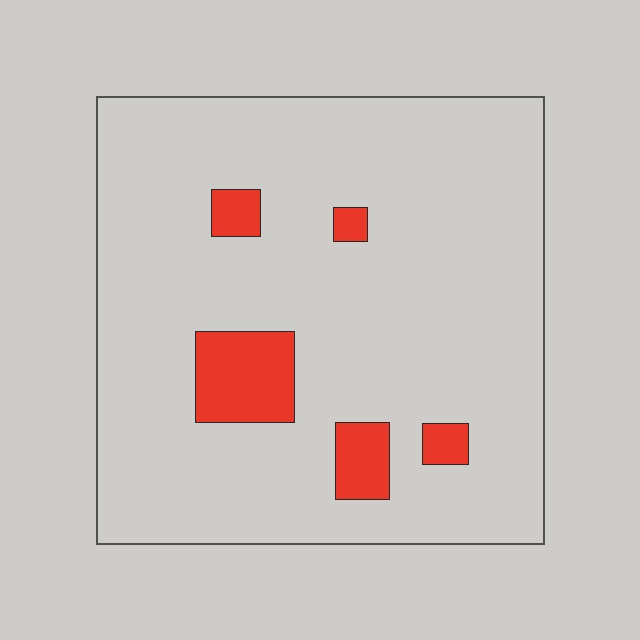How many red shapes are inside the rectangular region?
5.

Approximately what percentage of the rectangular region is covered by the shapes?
Approximately 10%.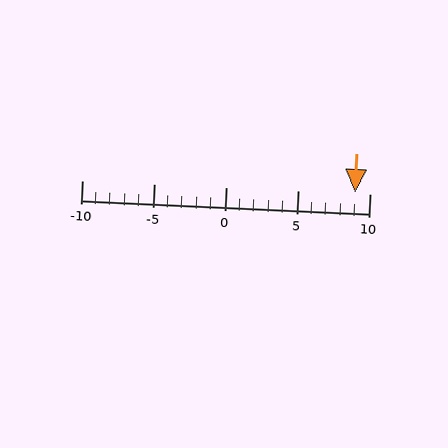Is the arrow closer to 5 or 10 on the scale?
The arrow is closer to 10.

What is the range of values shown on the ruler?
The ruler shows values from -10 to 10.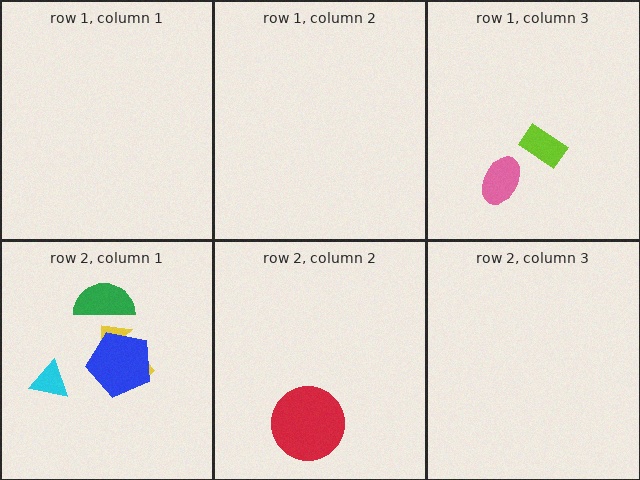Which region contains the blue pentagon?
The row 2, column 1 region.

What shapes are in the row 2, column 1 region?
The green semicircle, the cyan triangle, the yellow arrow, the blue pentagon.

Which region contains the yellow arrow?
The row 2, column 1 region.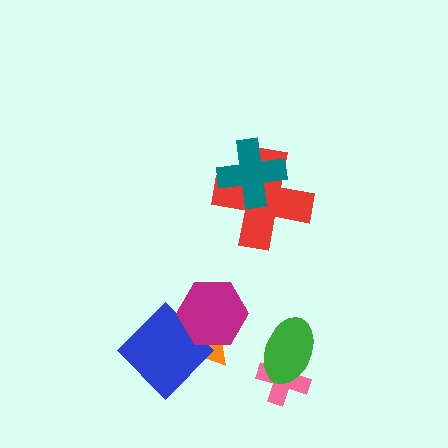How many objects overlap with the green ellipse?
1 object overlaps with the green ellipse.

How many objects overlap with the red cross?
1 object overlaps with the red cross.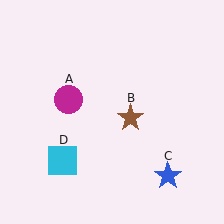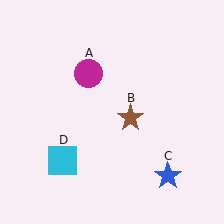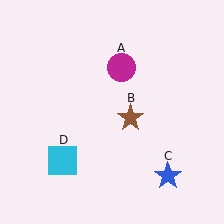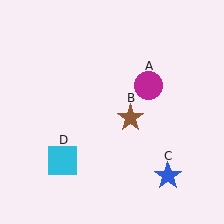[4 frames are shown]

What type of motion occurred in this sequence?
The magenta circle (object A) rotated clockwise around the center of the scene.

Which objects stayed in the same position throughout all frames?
Brown star (object B) and blue star (object C) and cyan square (object D) remained stationary.